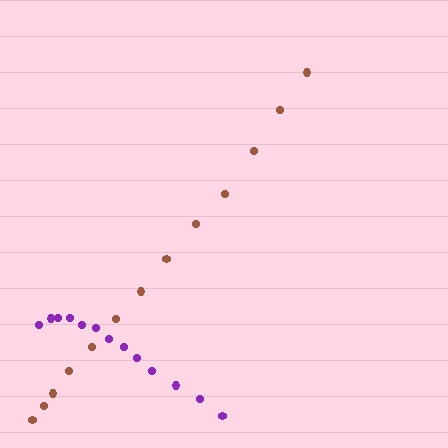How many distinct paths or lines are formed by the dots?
There are 2 distinct paths.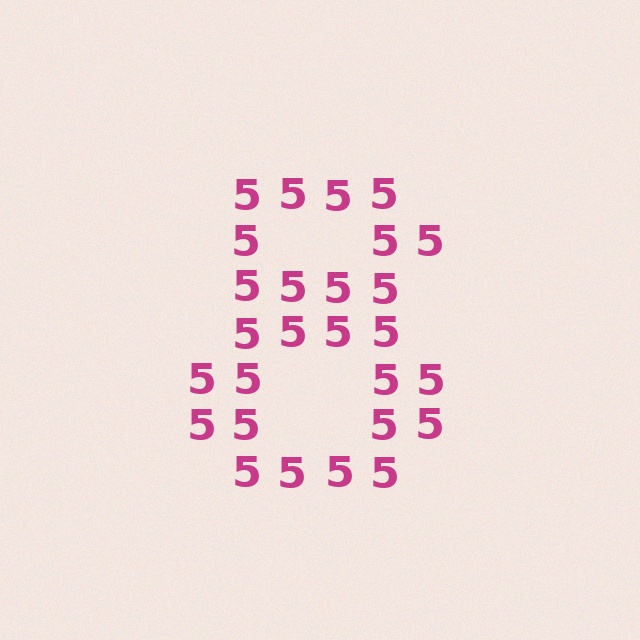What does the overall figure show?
The overall figure shows the digit 8.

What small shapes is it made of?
It is made of small digit 5's.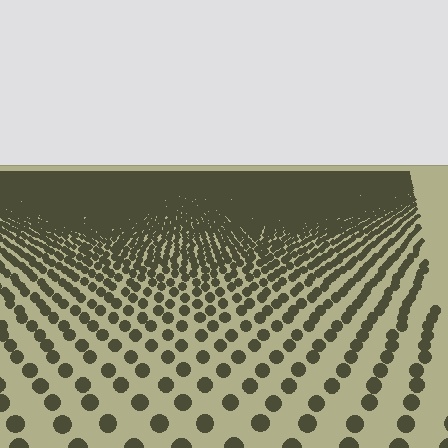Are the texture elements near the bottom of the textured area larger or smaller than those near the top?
Larger. Near the bottom, elements are closer to the viewer and appear at a bigger on-screen size.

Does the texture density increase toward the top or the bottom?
Density increases toward the top.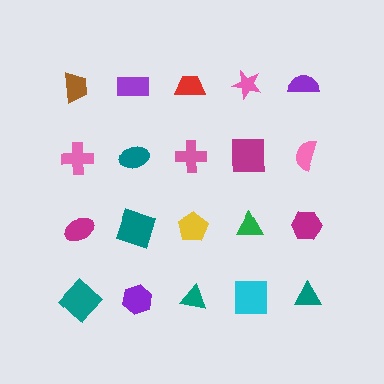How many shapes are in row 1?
5 shapes.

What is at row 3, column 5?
A magenta hexagon.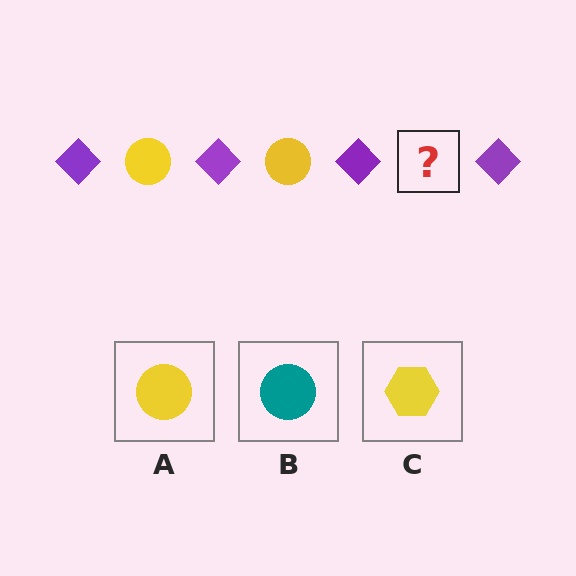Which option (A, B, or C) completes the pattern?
A.